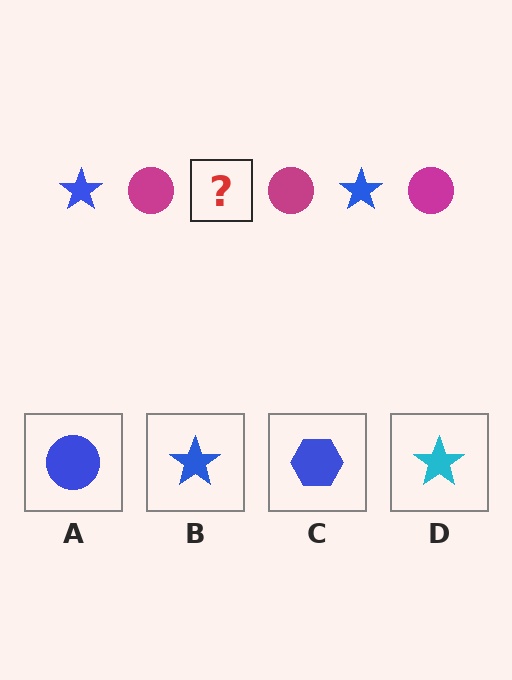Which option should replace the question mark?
Option B.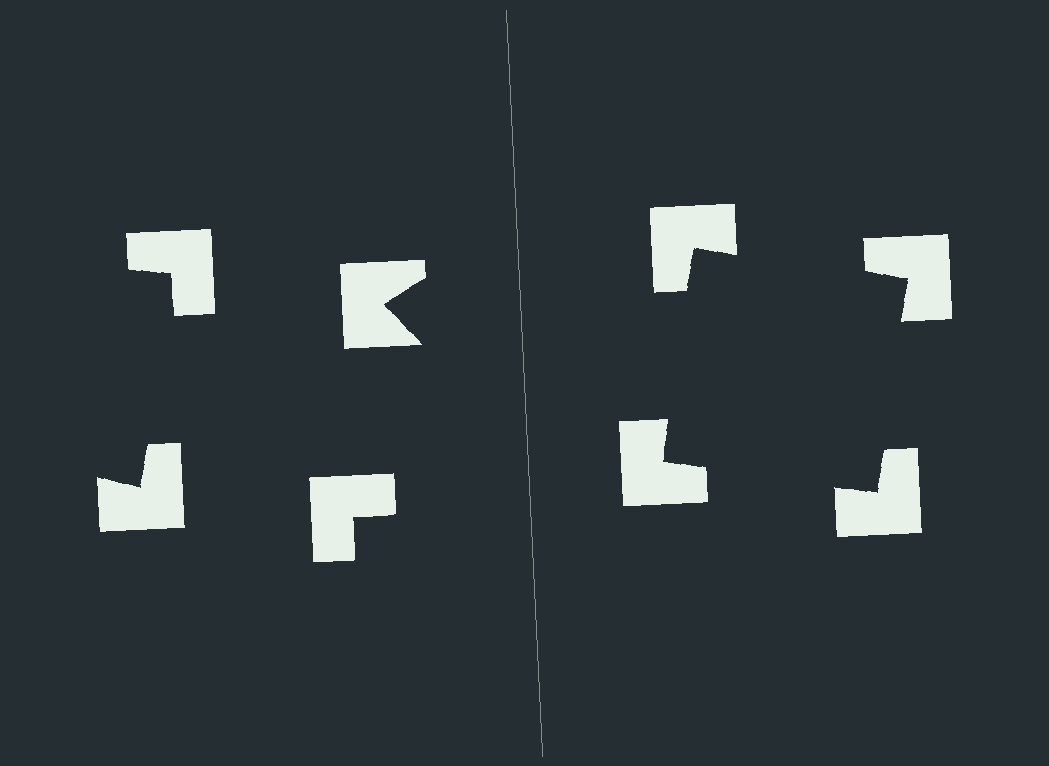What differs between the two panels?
The notched squares are positioned identically on both sides; only the wedge orientations differ. On the right they align to a square; on the left they are misaligned.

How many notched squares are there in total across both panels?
8 — 4 on each side.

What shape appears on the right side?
An illusory square.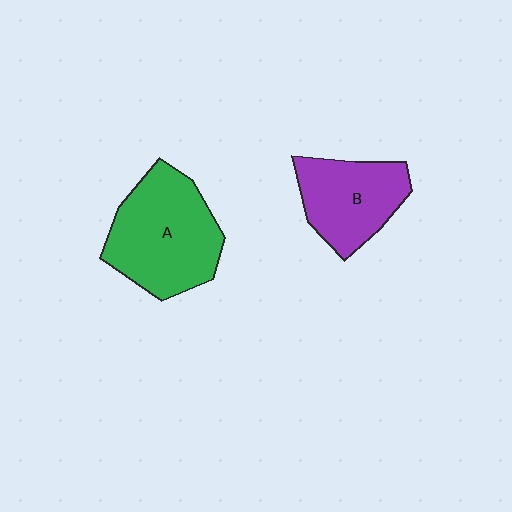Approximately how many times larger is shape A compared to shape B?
Approximately 1.4 times.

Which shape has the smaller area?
Shape B (purple).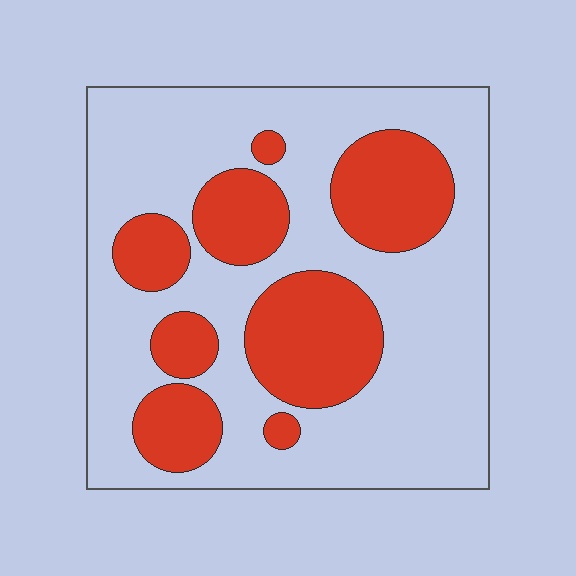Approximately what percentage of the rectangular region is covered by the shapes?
Approximately 30%.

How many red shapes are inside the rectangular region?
8.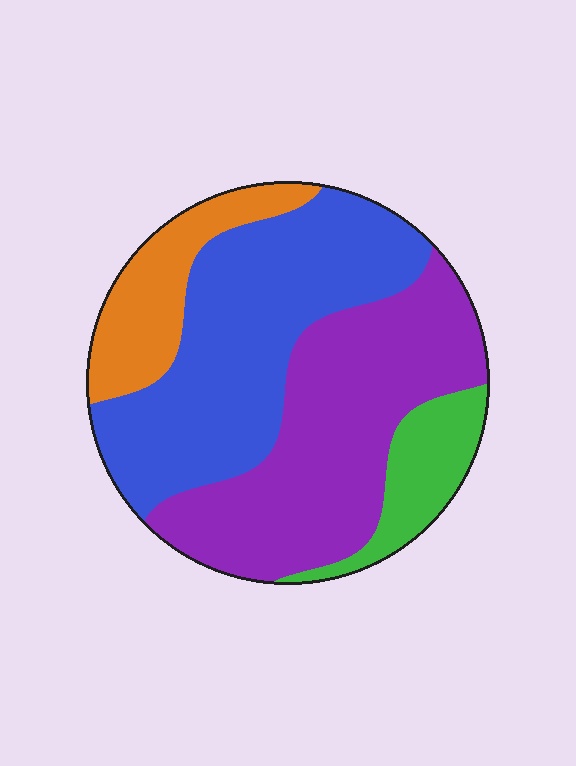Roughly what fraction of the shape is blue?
Blue covers roughly 40% of the shape.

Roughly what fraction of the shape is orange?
Orange takes up about one eighth (1/8) of the shape.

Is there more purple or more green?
Purple.